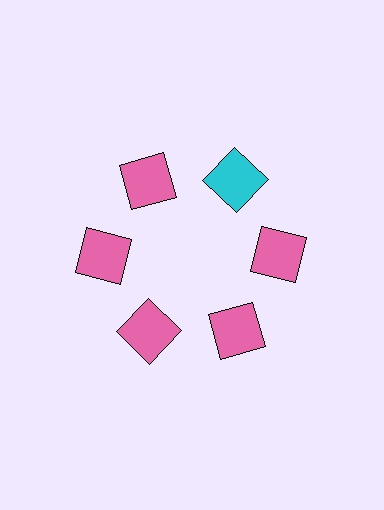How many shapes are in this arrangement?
There are 6 shapes arranged in a ring pattern.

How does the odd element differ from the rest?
It has a different color: cyan instead of pink.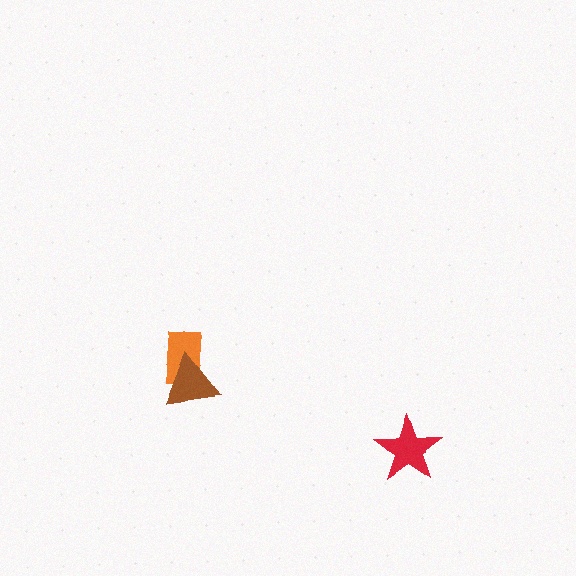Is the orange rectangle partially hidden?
Yes, it is partially covered by another shape.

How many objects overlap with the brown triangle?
1 object overlaps with the brown triangle.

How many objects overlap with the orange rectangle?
1 object overlaps with the orange rectangle.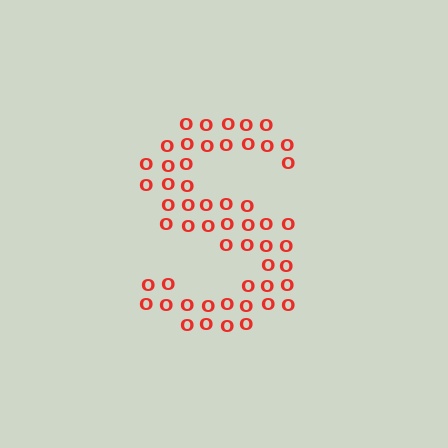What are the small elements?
The small elements are letter O's.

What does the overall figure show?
The overall figure shows the letter S.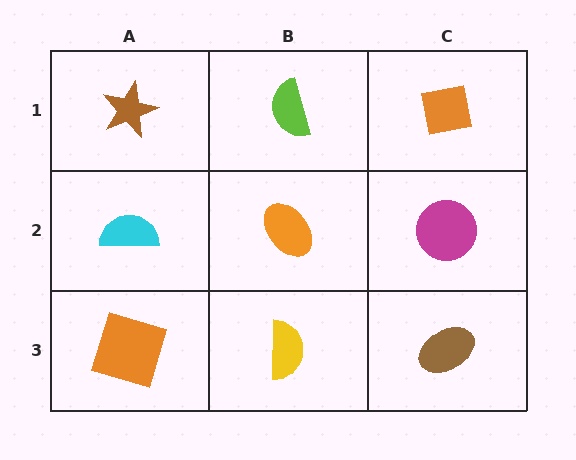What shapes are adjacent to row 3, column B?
An orange ellipse (row 2, column B), an orange square (row 3, column A), a brown ellipse (row 3, column C).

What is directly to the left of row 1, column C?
A lime semicircle.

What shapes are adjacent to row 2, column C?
An orange square (row 1, column C), a brown ellipse (row 3, column C), an orange ellipse (row 2, column B).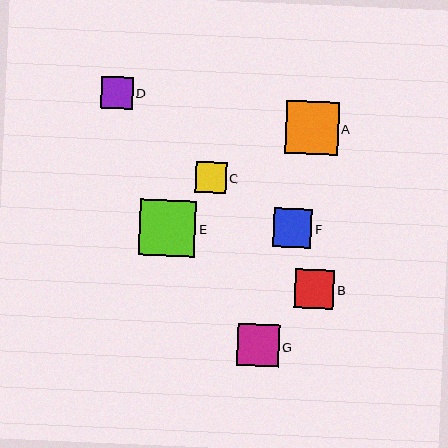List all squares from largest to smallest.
From largest to smallest: E, A, G, B, F, D, C.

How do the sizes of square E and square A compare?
Square E and square A are approximately the same size.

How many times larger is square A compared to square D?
Square A is approximately 1.7 times the size of square D.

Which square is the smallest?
Square C is the smallest with a size of approximately 31 pixels.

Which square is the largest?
Square E is the largest with a size of approximately 56 pixels.